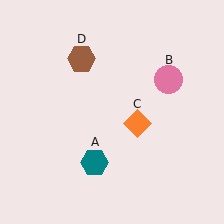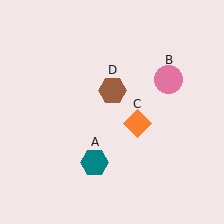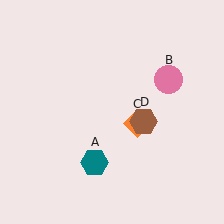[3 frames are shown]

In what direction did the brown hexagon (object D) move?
The brown hexagon (object D) moved down and to the right.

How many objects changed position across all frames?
1 object changed position: brown hexagon (object D).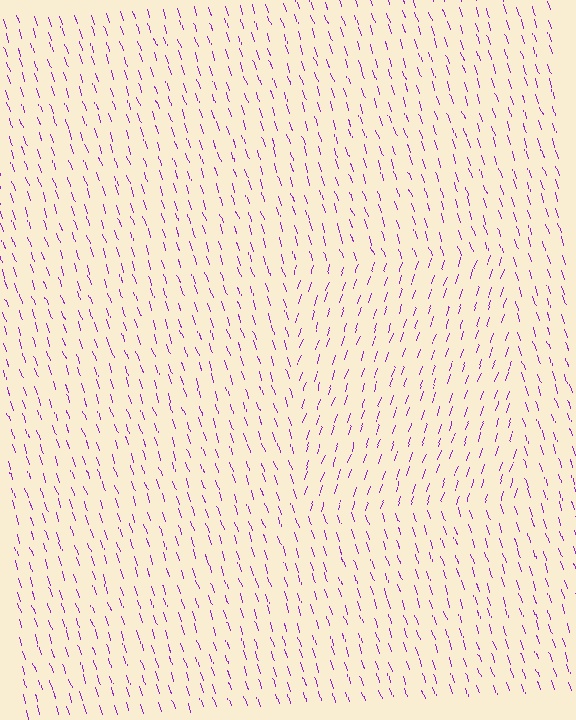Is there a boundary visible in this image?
Yes, there is a texture boundary formed by a change in line orientation.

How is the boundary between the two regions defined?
The boundary is defined purely by a change in line orientation (approximately 36 degrees difference). All lines are the same color and thickness.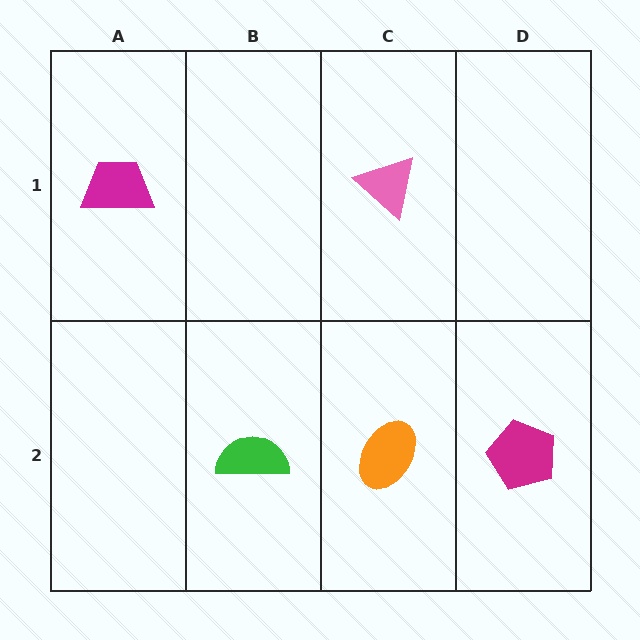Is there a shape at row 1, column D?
No, that cell is empty.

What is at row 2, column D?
A magenta pentagon.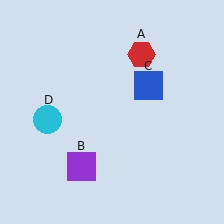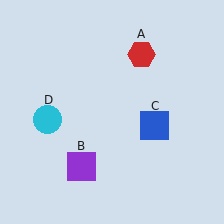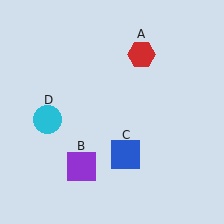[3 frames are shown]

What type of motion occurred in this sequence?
The blue square (object C) rotated clockwise around the center of the scene.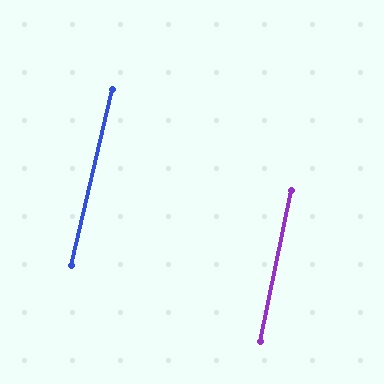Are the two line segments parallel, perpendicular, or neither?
Parallel — their directions differ by only 1.2°.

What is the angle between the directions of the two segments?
Approximately 1 degree.